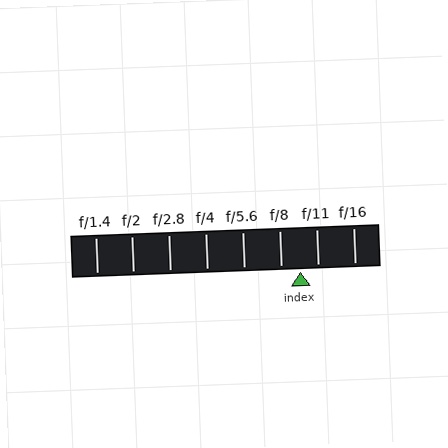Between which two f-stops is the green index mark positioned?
The index mark is between f/8 and f/11.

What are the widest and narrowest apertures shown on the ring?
The widest aperture shown is f/1.4 and the narrowest is f/16.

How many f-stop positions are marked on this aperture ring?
There are 8 f-stop positions marked.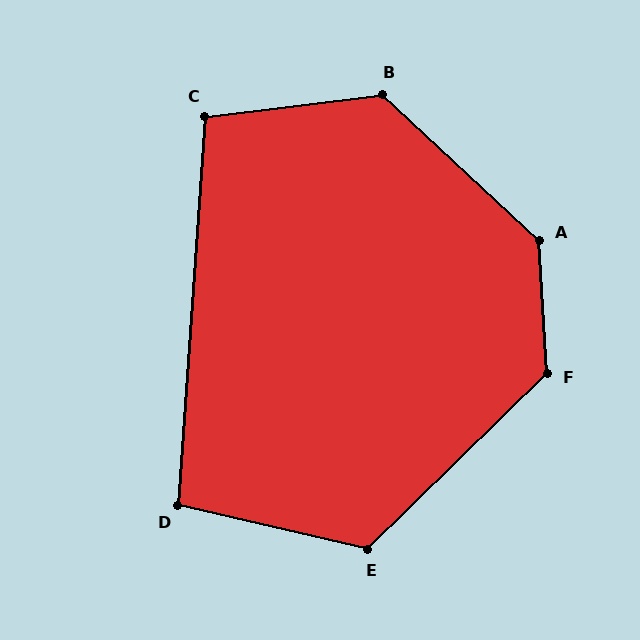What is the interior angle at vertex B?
Approximately 130 degrees (obtuse).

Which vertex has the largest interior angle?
A, at approximately 136 degrees.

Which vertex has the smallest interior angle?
D, at approximately 99 degrees.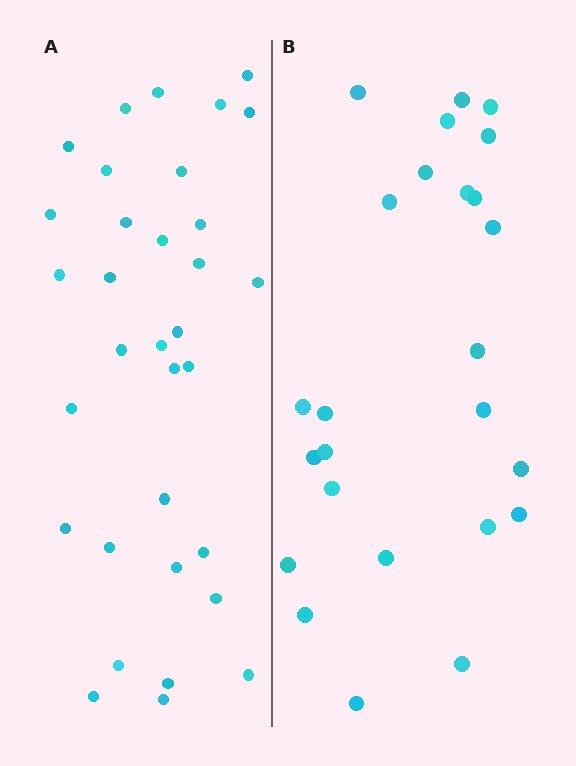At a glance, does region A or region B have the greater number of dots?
Region A (the left region) has more dots.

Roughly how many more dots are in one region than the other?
Region A has roughly 8 or so more dots than region B.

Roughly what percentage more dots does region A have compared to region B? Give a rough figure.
About 30% more.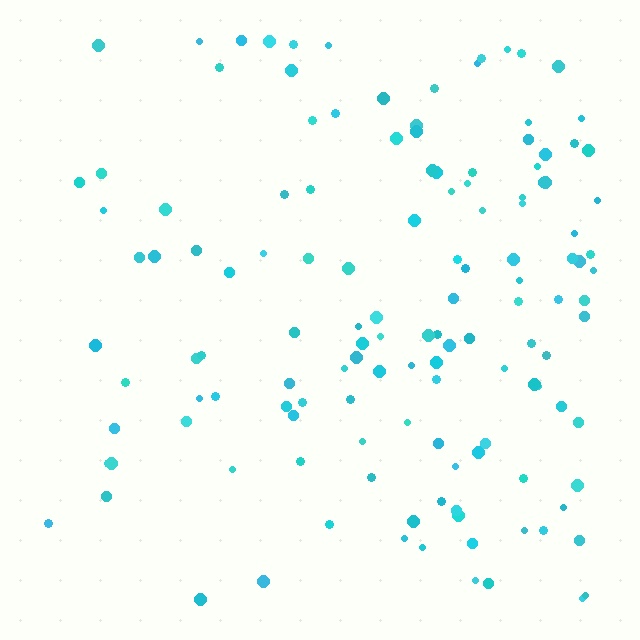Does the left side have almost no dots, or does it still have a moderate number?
Still a moderate number, just noticeably fewer than the right.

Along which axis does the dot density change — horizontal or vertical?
Horizontal.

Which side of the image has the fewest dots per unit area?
The left.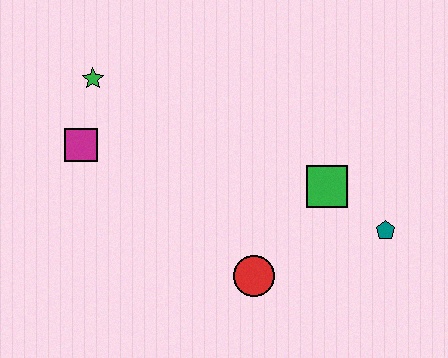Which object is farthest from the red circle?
The green star is farthest from the red circle.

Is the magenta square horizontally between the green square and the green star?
No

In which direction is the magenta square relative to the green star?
The magenta square is below the green star.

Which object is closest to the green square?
The teal pentagon is closest to the green square.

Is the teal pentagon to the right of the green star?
Yes